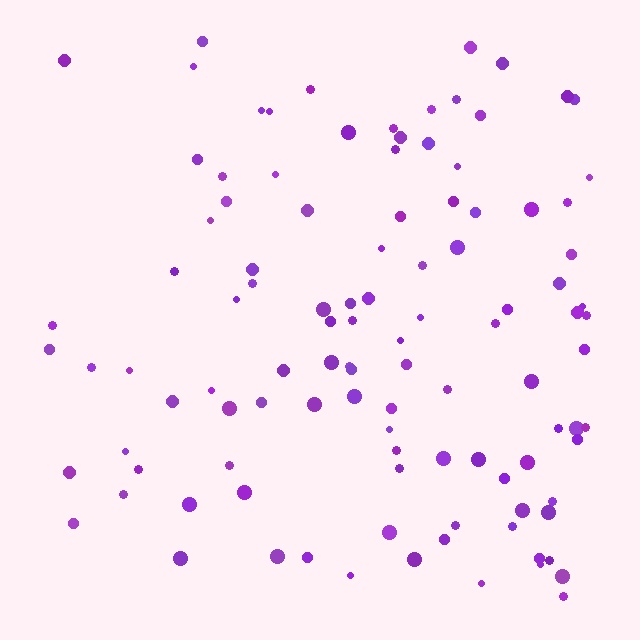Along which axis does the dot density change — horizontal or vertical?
Horizontal.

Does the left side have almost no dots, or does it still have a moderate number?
Still a moderate number, just noticeably fewer than the right.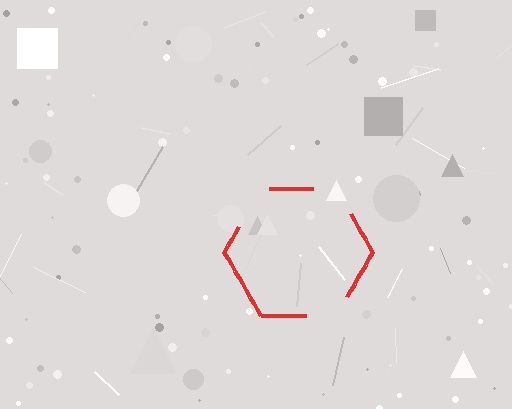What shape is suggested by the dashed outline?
The dashed outline suggests a hexagon.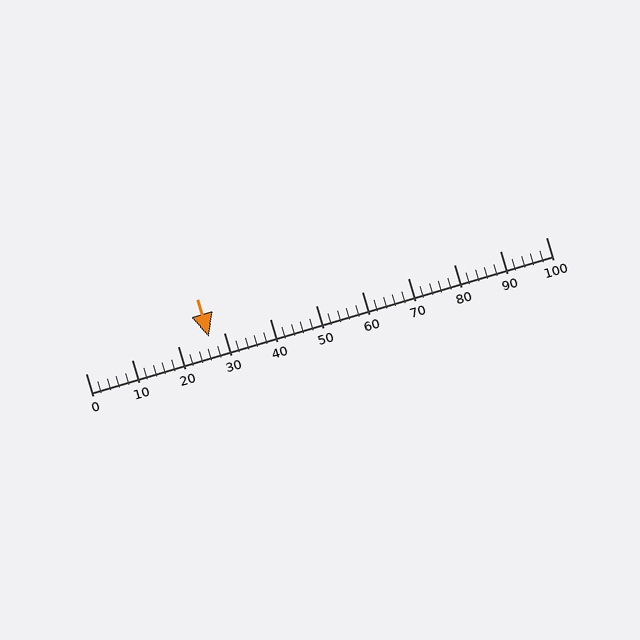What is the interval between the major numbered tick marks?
The major tick marks are spaced 10 units apart.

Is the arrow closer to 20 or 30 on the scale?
The arrow is closer to 30.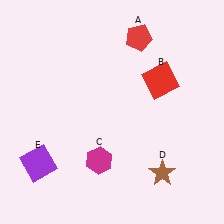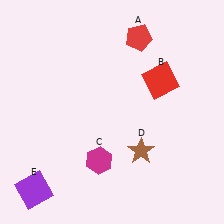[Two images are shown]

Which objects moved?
The objects that moved are: the brown star (D), the purple square (E).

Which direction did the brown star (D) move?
The brown star (D) moved up.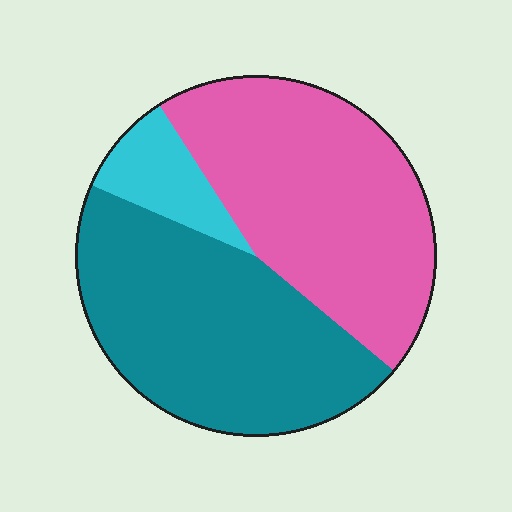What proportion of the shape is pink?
Pink covers roughly 45% of the shape.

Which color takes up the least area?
Cyan, at roughly 10%.